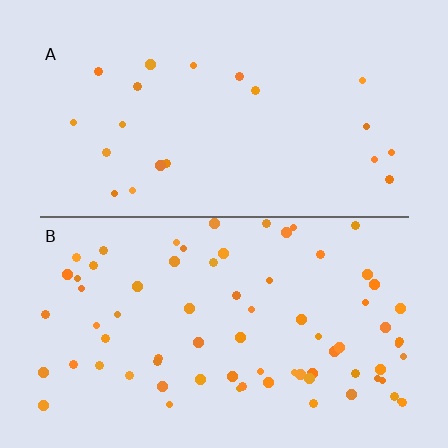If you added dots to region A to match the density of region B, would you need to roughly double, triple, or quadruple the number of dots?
Approximately triple.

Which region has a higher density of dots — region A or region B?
B (the bottom).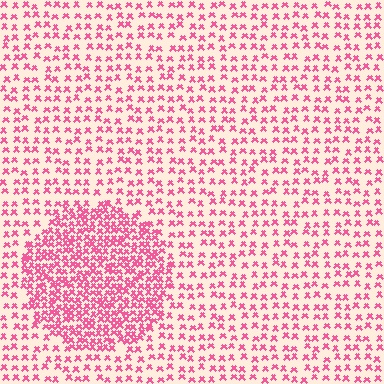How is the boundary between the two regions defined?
The boundary is defined by a change in element density (approximately 2.3x ratio). All elements are the same color, size, and shape.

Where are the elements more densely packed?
The elements are more densely packed inside the circle boundary.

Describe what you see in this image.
The image contains small pink elements arranged at two different densities. A circle-shaped region is visible where the elements are more densely packed than the surrounding area.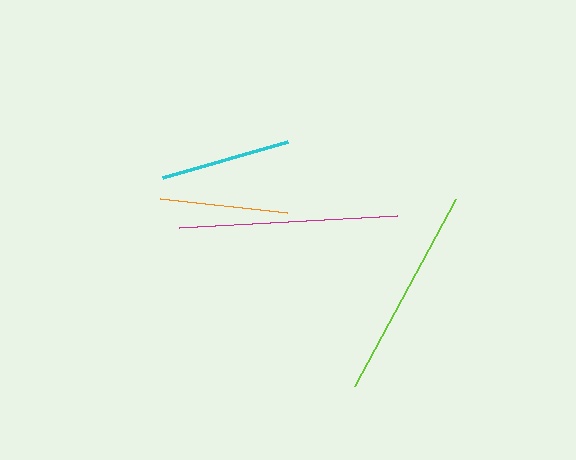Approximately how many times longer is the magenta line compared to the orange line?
The magenta line is approximately 1.7 times the length of the orange line.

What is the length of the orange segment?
The orange segment is approximately 128 pixels long.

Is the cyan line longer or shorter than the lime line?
The lime line is longer than the cyan line.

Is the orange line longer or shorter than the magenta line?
The magenta line is longer than the orange line.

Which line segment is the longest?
The magenta line is the longest at approximately 219 pixels.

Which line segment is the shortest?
The orange line is the shortest at approximately 128 pixels.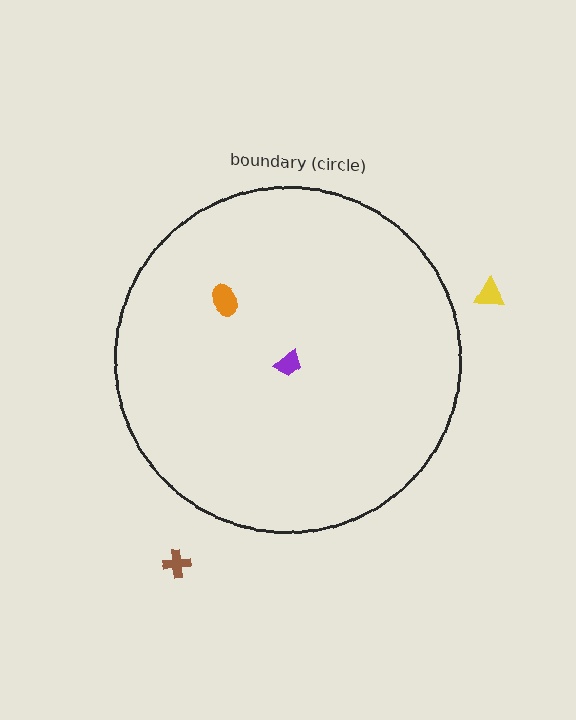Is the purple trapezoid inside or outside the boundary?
Inside.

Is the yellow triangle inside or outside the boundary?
Outside.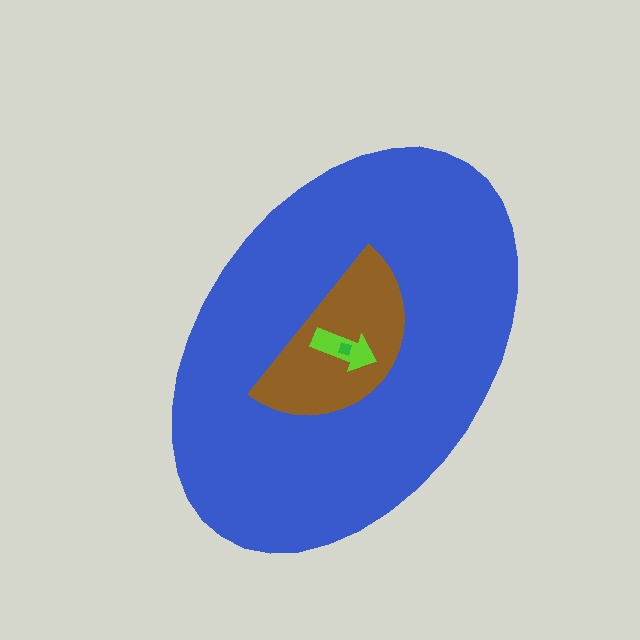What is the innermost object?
The green square.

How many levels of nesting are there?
4.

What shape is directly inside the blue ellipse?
The brown semicircle.